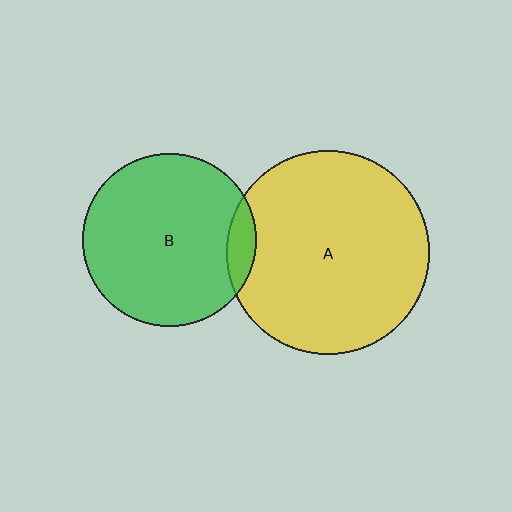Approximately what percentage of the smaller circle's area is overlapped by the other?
Approximately 10%.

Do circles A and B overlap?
Yes.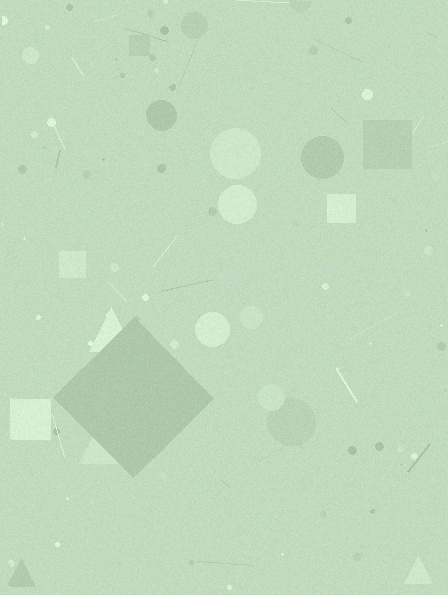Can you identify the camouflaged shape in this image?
The camouflaged shape is a diamond.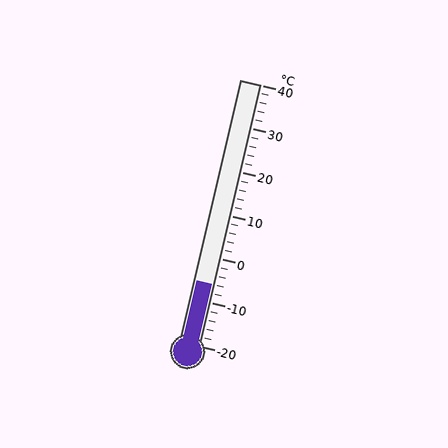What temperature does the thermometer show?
The thermometer shows approximately -6°C.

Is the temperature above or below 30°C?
The temperature is below 30°C.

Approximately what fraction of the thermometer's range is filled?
The thermometer is filled to approximately 25% of its range.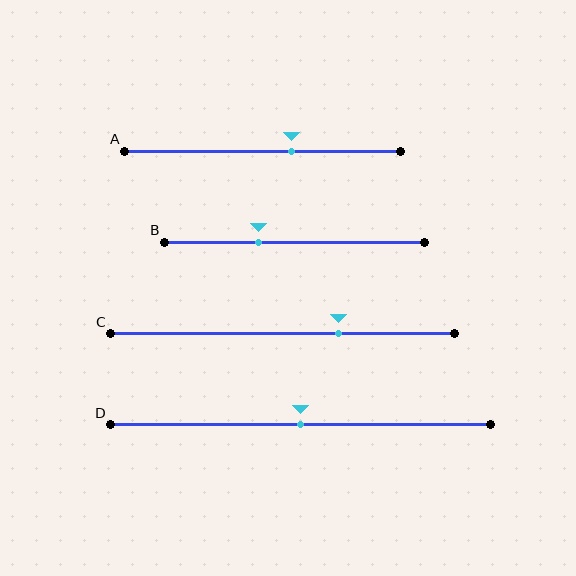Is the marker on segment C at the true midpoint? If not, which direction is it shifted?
No, the marker on segment C is shifted to the right by about 16% of the segment length.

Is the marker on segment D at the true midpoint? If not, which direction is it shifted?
Yes, the marker on segment D is at the true midpoint.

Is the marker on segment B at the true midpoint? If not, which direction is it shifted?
No, the marker on segment B is shifted to the left by about 14% of the segment length.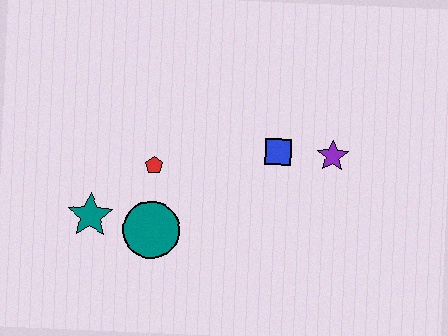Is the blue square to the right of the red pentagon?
Yes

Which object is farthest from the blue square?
The teal star is farthest from the blue square.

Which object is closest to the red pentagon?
The teal circle is closest to the red pentagon.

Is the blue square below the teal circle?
No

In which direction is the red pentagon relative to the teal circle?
The red pentagon is above the teal circle.